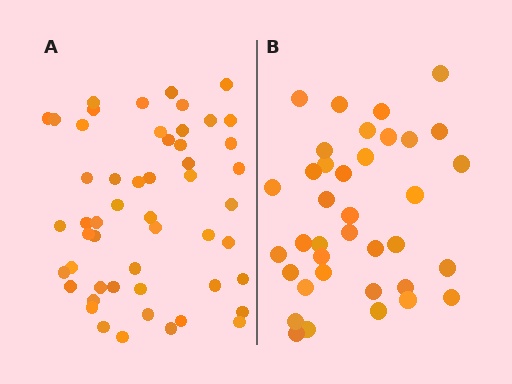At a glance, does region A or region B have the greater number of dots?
Region A (the left region) has more dots.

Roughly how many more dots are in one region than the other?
Region A has approximately 15 more dots than region B.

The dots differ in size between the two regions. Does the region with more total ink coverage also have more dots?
No. Region B has more total ink coverage because its dots are larger, but region A actually contains more individual dots. Total area can be misleading — the number of items is what matters here.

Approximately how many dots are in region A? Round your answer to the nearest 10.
About 50 dots. (The exact count is 52, which rounds to 50.)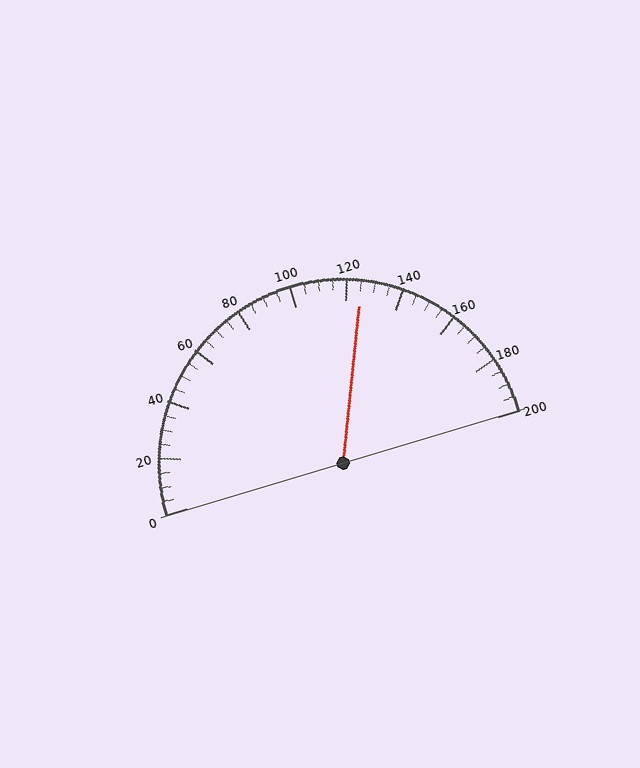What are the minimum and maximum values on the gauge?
The gauge ranges from 0 to 200.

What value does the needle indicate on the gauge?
The needle indicates approximately 125.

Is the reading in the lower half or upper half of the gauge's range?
The reading is in the upper half of the range (0 to 200).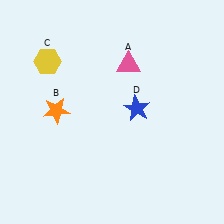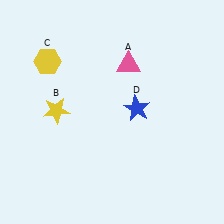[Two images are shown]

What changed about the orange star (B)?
In Image 1, B is orange. In Image 2, it changed to yellow.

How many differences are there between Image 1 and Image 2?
There is 1 difference between the two images.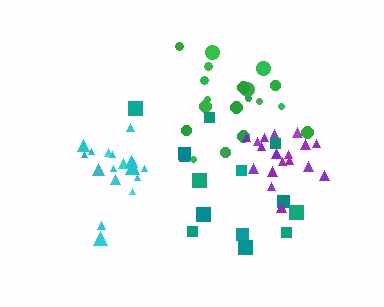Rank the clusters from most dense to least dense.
purple, green, cyan, teal.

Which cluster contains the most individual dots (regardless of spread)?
Green (20).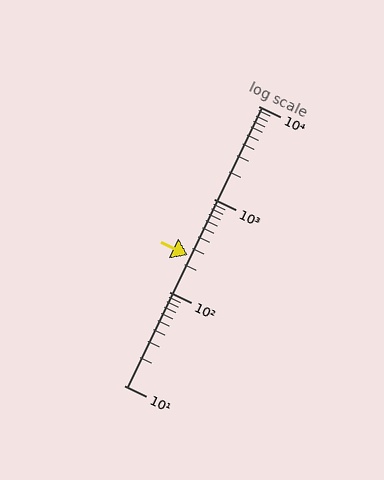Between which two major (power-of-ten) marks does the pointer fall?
The pointer is between 100 and 1000.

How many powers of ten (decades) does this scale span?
The scale spans 3 decades, from 10 to 10000.